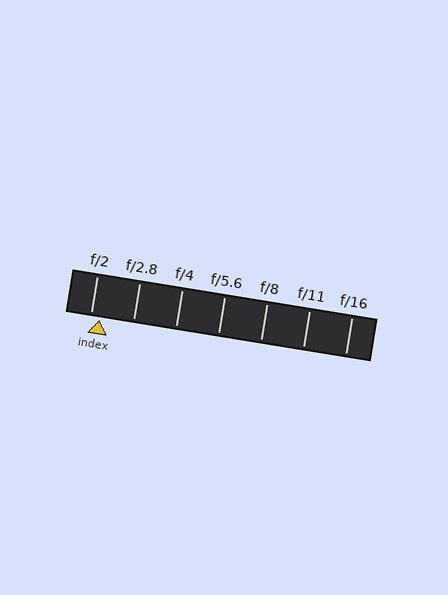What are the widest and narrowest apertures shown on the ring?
The widest aperture shown is f/2 and the narrowest is f/16.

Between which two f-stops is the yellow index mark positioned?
The index mark is between f/2 and f/2.8.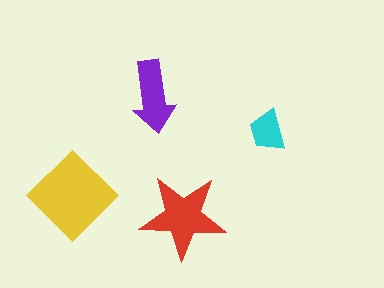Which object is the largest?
The yellow diamond.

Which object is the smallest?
The cyan trapezoid.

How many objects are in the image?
There are 4 objects in the image.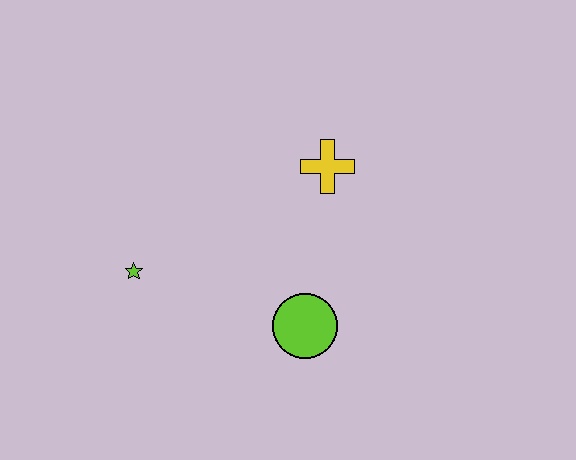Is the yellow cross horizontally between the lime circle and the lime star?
No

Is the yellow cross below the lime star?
No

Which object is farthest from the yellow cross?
The lime star is farthest from the yellow cross.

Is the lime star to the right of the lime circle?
No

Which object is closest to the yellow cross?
The lime circle is closest to the yellow cross.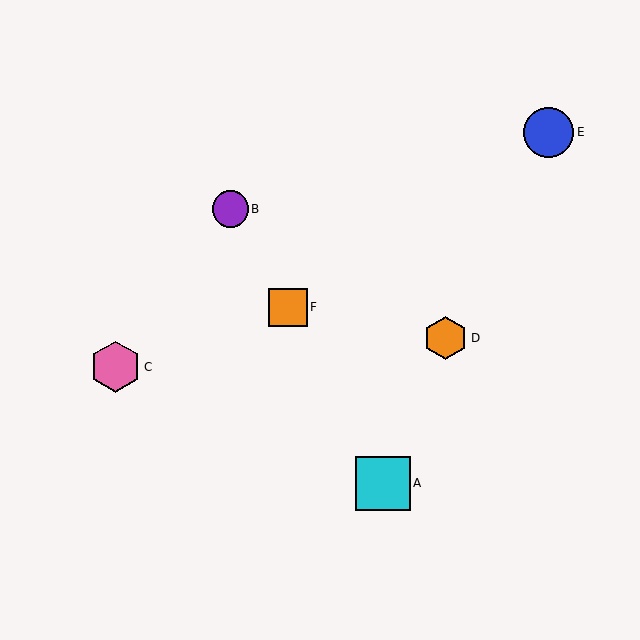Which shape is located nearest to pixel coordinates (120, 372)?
The pink hexagon (labeled C) at (116, 367) is nearest to that location.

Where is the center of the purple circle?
The center of the purple circle is at (230, 209).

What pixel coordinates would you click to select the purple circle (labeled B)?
Click at (230, 209) to select the purple circle B.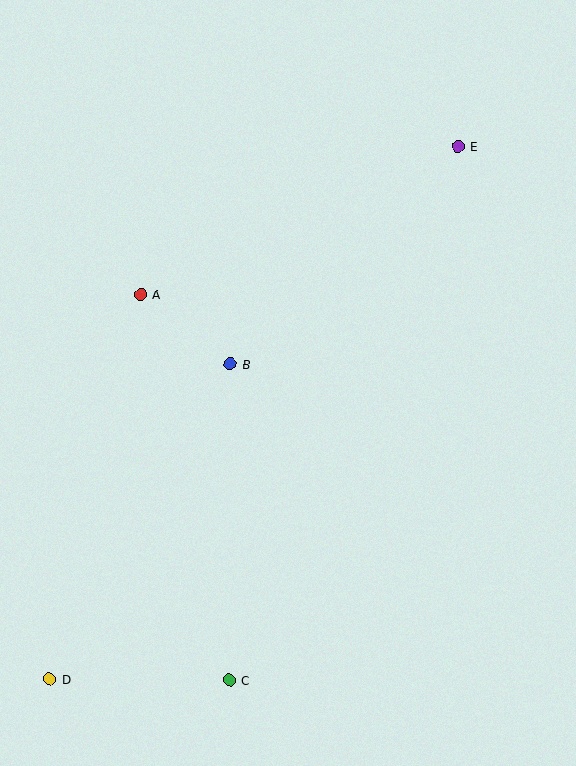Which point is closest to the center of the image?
Point B at (230, 364) is closest to the center.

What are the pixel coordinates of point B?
Point B is at (230, 364).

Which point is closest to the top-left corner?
Point A is closest to the top-left corner.